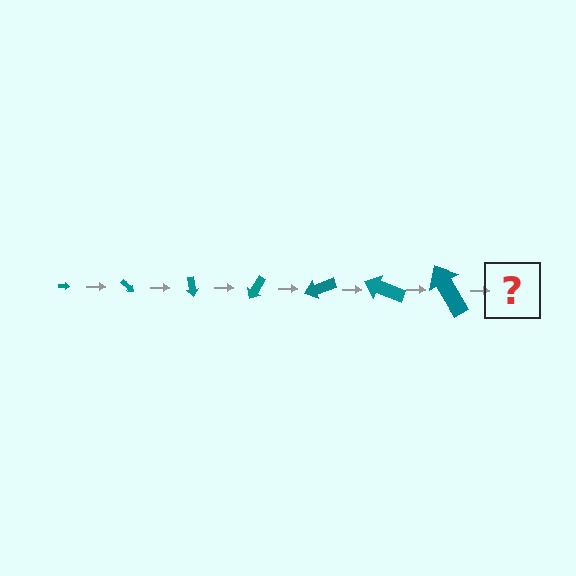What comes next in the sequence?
The next element should be an arrow, larger than the previous one and rotated 280 degrees from the start.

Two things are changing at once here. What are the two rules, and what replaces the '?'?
The two rules are that the arrow grows larger each step and it rotates 40 degrees each step. The '?' should be an arrow, larger than the previous one and rotated 280 degrees from the start.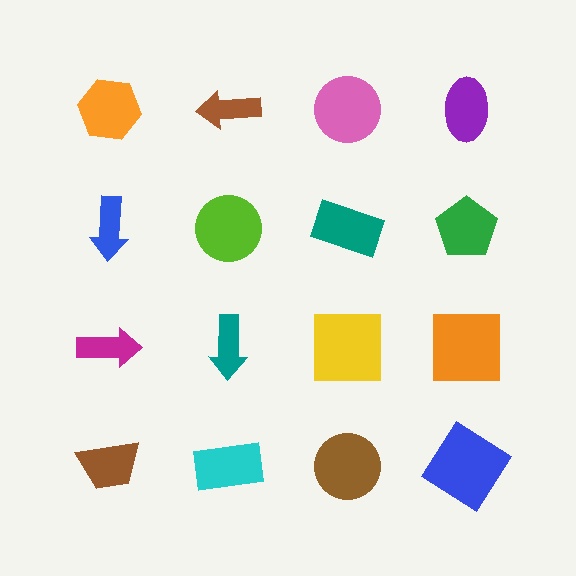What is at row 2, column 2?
A lime circle.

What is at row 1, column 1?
An orange hexagon.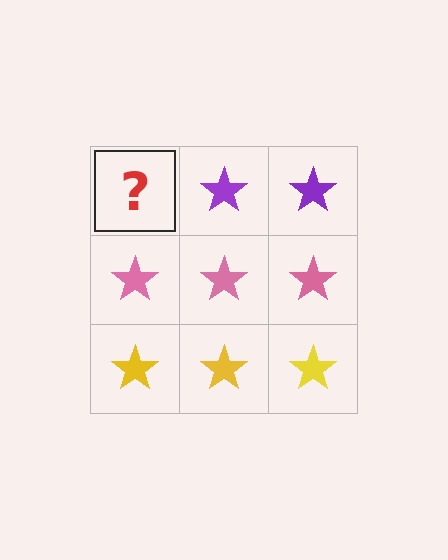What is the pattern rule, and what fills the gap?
The rule is that each row has a consistent color. The gap should be filled with a purple star.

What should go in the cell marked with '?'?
The missing cell should contain a purple star.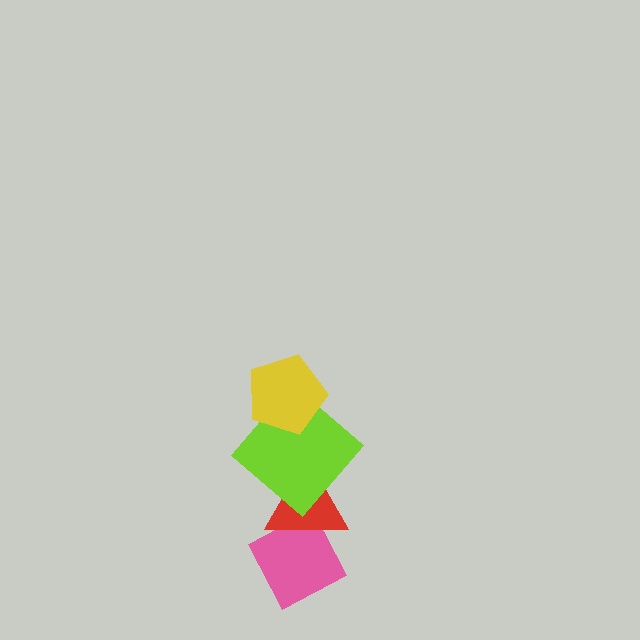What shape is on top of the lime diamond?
The yellow pentagon is on top of the lime diamond.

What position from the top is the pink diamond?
The pink diamond is 4th from the top.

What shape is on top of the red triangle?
The lime diamond is on top of the red triangle.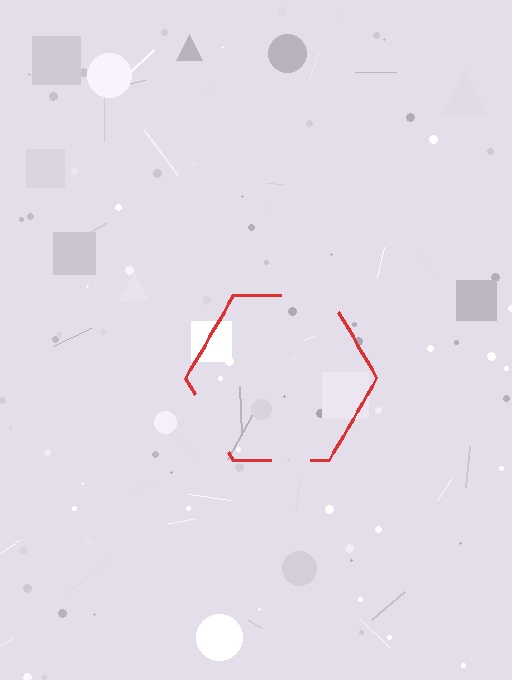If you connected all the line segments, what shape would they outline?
They would outline a hexagon.